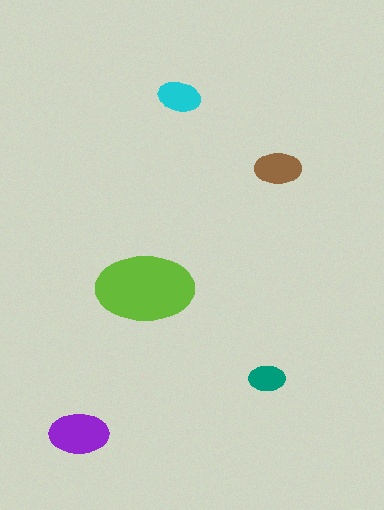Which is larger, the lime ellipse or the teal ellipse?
The lime one.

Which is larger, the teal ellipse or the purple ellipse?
The purple one.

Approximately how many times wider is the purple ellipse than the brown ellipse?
About 1.5 times wider.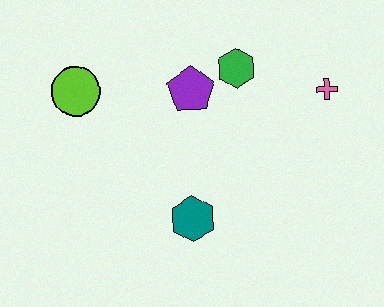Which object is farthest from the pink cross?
The lime circle is farthest from the pink cross.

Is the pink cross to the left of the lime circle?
No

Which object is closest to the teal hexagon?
The purple pentagon is closest to the teal hexagon.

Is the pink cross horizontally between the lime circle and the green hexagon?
No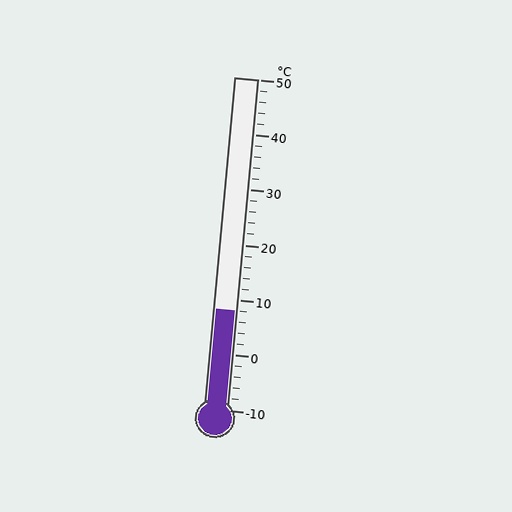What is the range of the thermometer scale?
The thermometer scale ranges from -10°C to 50°C.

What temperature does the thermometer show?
The thermometer shows approximately 8°C.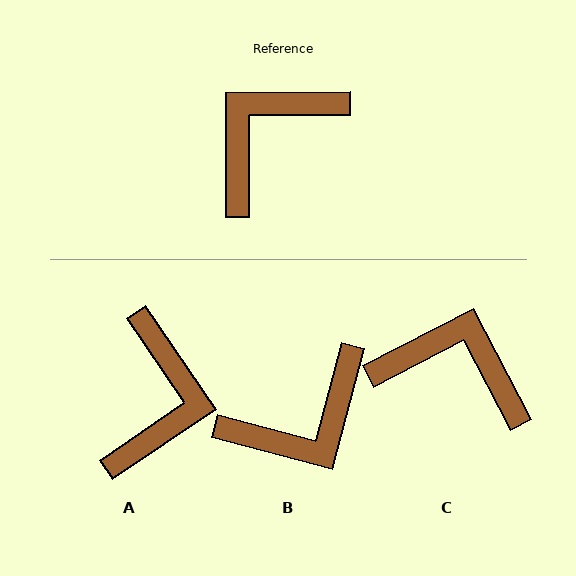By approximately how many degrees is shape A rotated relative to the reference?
Approximately 146 degrees clockwise.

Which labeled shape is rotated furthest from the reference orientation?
B, about 165 degrees away.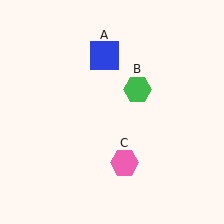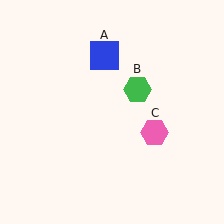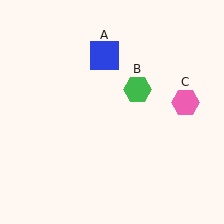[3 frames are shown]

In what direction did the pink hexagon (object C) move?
The pink hexagon (object C) moved up and to the right.